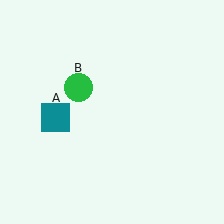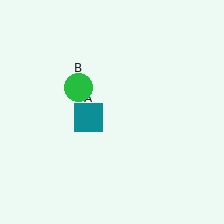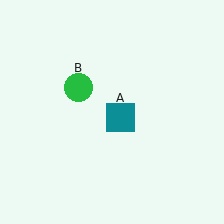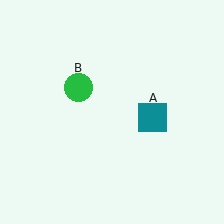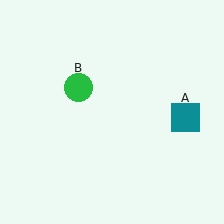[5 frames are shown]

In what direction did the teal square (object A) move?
The teal square (object A) moved right.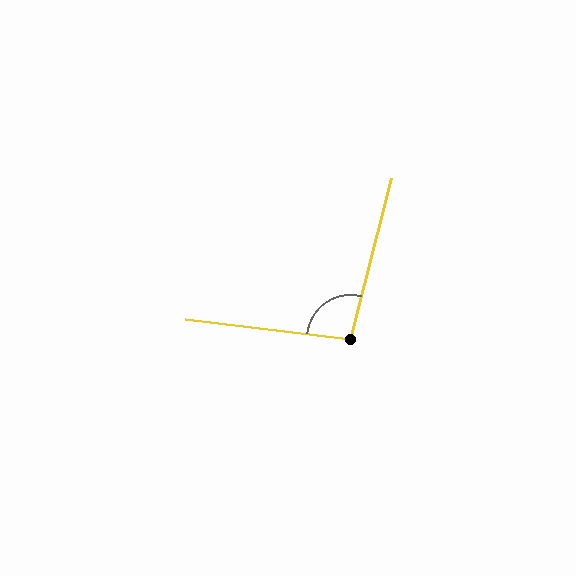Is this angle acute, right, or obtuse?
It is obtuse.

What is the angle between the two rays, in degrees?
Approximately 98 degrees.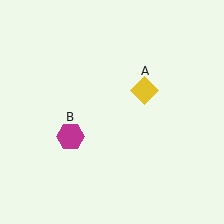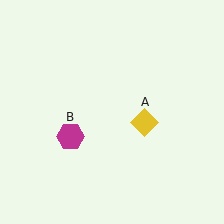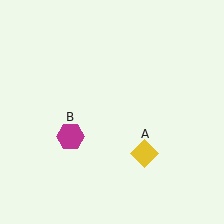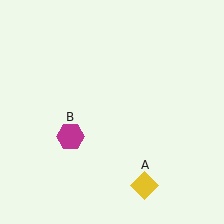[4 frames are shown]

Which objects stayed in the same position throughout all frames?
Magenta hexagon (object B) remained stationary.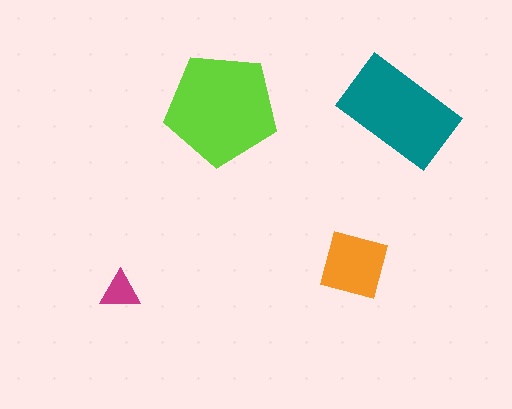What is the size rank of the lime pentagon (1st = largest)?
1st.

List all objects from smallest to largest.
The magenta triangle, the orange square, the teal rectangle, the lime pentagon.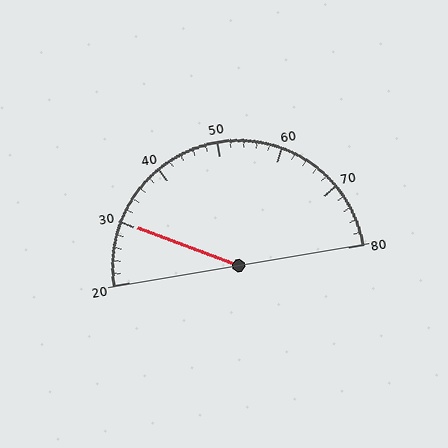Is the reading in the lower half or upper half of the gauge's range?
The reading is in the lower half of the range (20 to 80).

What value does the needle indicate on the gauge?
The needle indicates approximately 30.